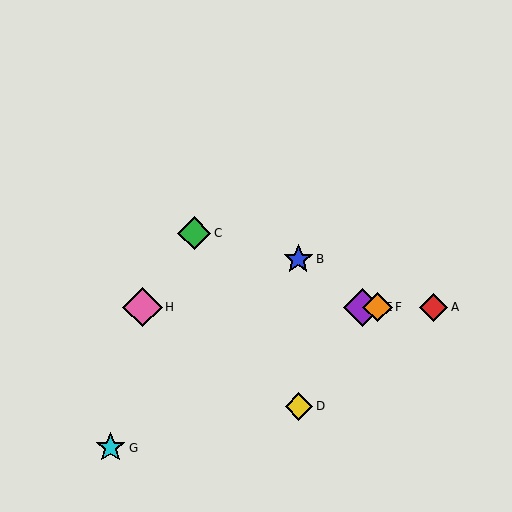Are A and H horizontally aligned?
Yes, both are at y≈307.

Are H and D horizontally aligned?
No, H is at y≈307 and D is at y≈406.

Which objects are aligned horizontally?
Objects A, E, F, H are aligned horizontally.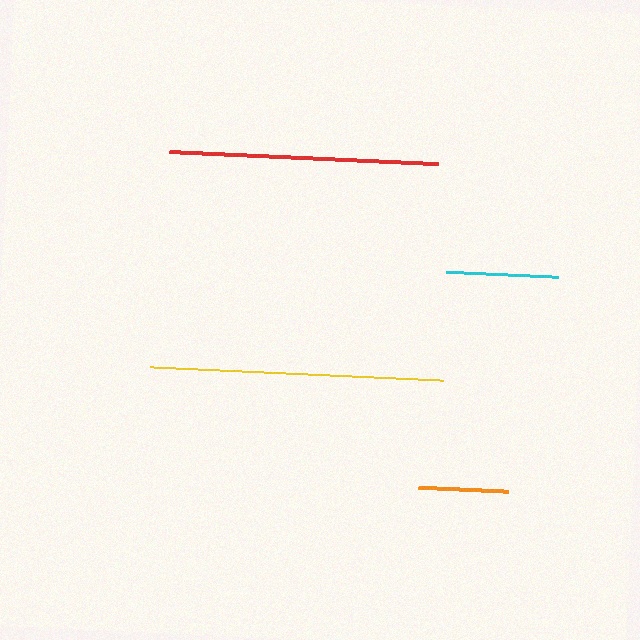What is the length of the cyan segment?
The cyan segment is approximately 112 pixels long.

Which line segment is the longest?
The yellow line is the longest at approximately 295 pixels.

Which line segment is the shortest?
The orange line is the shortest at approximately 90 pixels.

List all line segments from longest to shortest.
From longest to shortest: yellow, red, cyan, orange.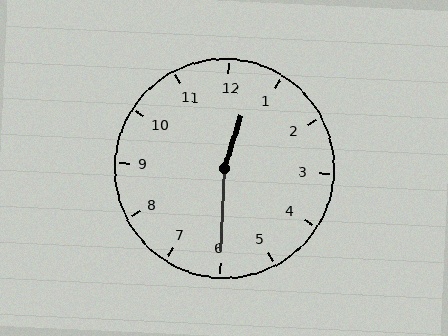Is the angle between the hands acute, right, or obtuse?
It is obtuse.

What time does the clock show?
12:30.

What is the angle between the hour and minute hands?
Approximately 165 degrees.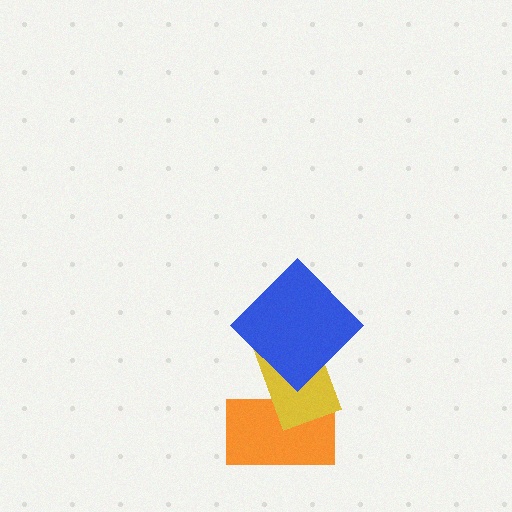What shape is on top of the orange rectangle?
The yellow rectangle is on top of the orange rectangle.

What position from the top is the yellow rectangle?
The yellow rectangle is 2nd from the top.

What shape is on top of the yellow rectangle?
The blue diamond is on top of the yellow rectangle.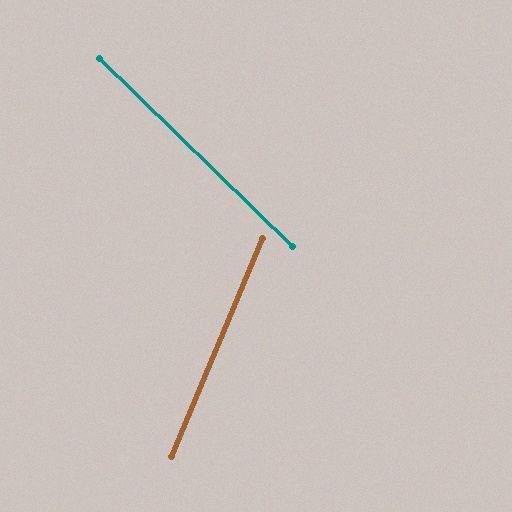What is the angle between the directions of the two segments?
Approximately 69 degrees.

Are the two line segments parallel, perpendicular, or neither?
Neither parallel nor perpendicular — they differ by about 69°.